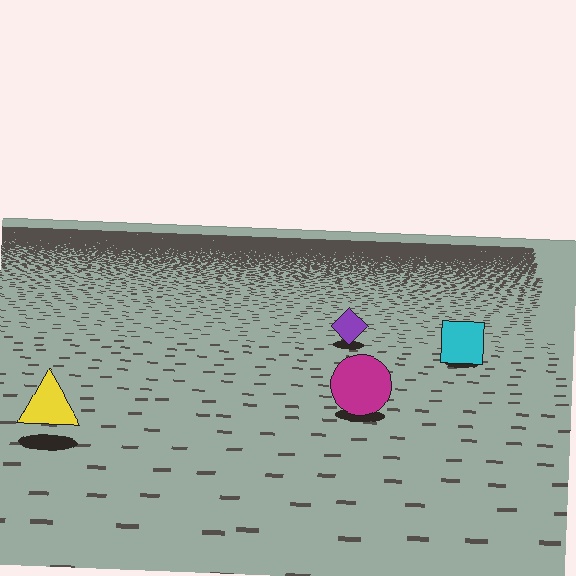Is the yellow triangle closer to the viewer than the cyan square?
Yes. The yellow triangle is closer — you can tell from the texture gradient: the ground texture is coarser near it.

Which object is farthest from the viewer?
The purple diamond is farthest from the viewer. It appears smaller and the ground texture around it is denser.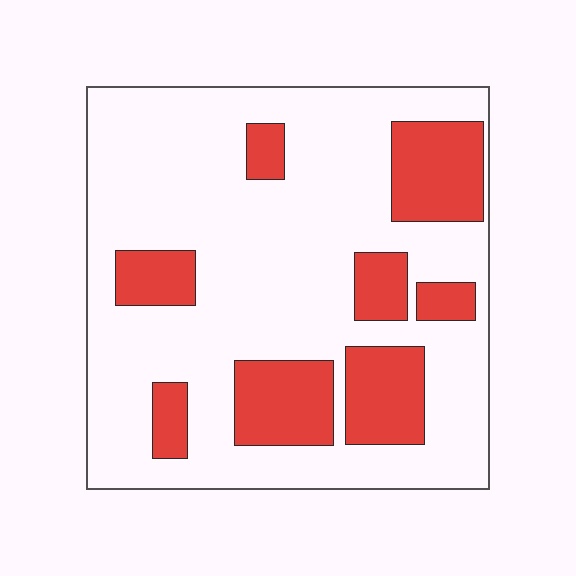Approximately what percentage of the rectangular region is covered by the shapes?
Approximately 25%.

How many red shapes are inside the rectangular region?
8.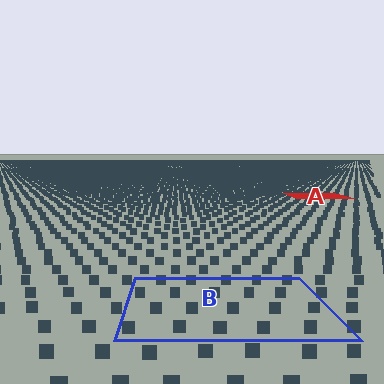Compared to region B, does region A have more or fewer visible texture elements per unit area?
Region A has more texture elements per unit area — they are packed more densely because it is farther away.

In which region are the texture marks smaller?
The texture marks are smaller in region A, because it is farther away.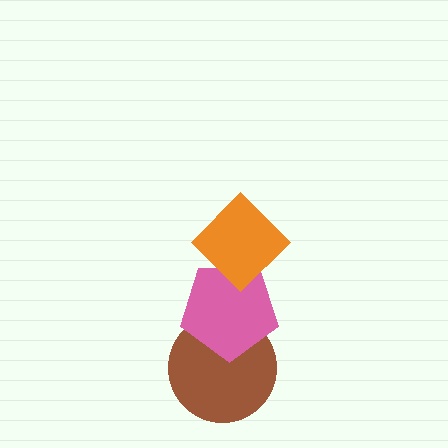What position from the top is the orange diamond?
The orange diamond is 1st from the top.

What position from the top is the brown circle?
The brown circle is 3rd from the top.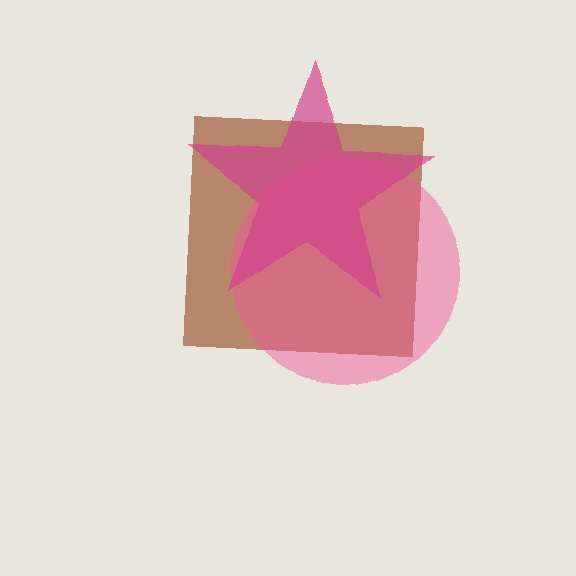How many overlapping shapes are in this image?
There are 3 overlapping shapes in the image.